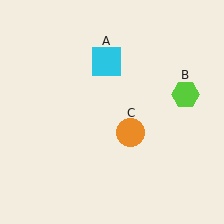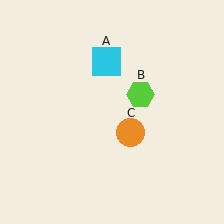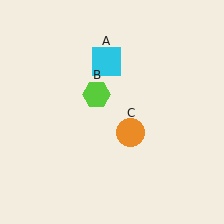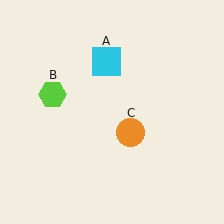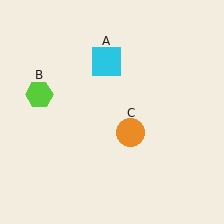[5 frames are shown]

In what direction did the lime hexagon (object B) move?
The lime hexagon (object B) moved left.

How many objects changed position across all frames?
1 object changed position: lime hexagon (object B).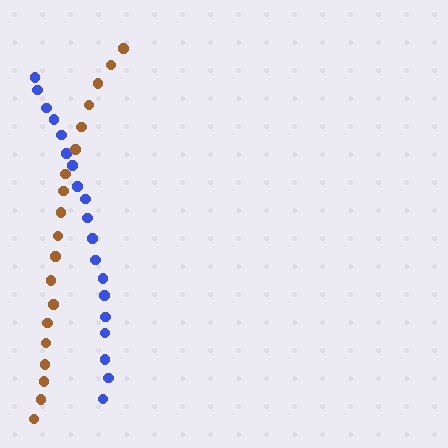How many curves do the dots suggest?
There are 2 distinct paths.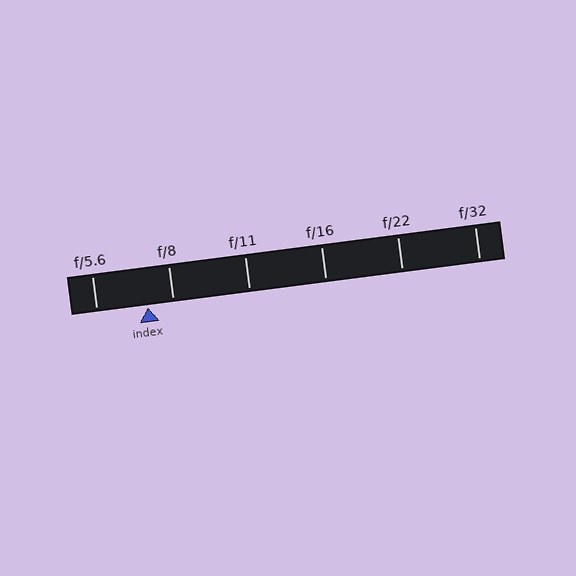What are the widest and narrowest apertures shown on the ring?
The widest aperture shown is f/5.6 and the narrowest is f/32.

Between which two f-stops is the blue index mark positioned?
The index mark is between f/5.6 and f/8.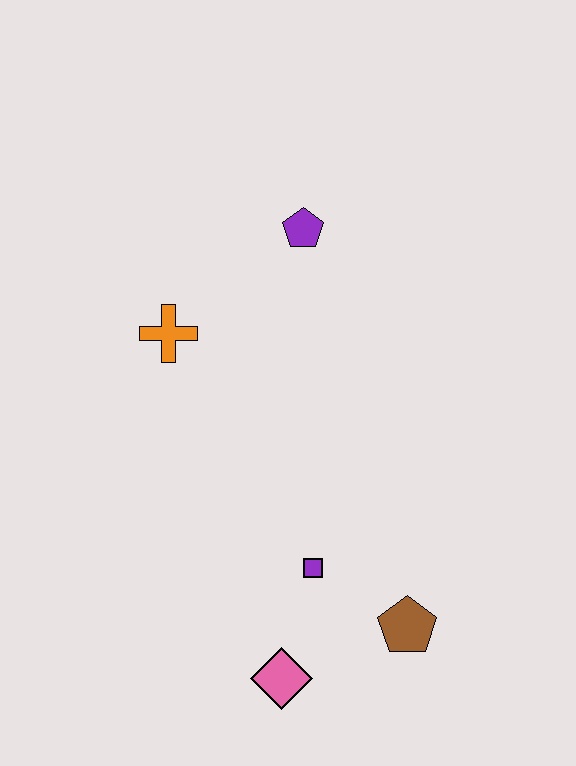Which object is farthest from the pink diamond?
The purple pentagon is farthest from the pink diamond.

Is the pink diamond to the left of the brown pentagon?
Yes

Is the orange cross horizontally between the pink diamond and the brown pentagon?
No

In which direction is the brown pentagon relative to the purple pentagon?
The brown pentagon is below the purple pentagon.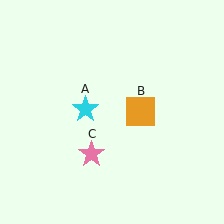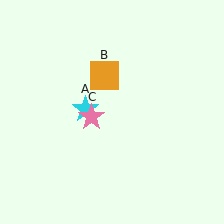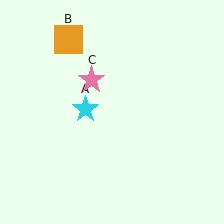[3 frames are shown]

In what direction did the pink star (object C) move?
The pink star (object C) moved up.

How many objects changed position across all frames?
2 objects changed position: orange square (object B), pink star (object C).